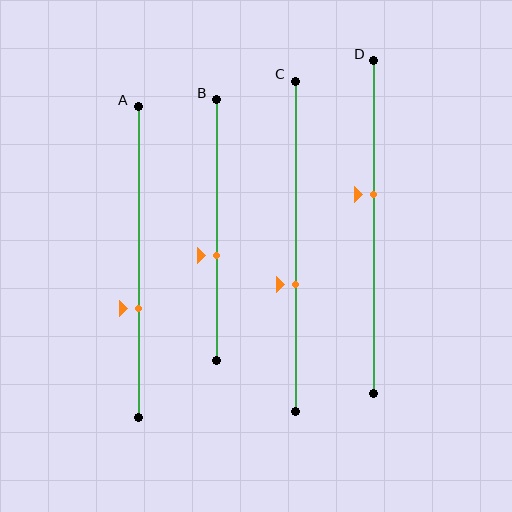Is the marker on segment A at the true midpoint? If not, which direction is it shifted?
No, the marker on segment A is shifted downward by about 15% of the segment length.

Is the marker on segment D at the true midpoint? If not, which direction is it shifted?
No, the marker on segment D is shifted upward by about 10% of the segment length.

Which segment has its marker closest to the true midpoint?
Segment B has its marker closest to the true midpoint.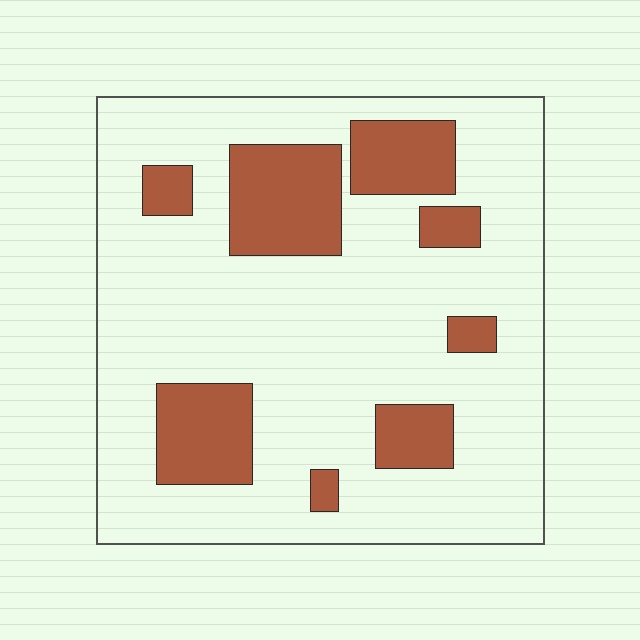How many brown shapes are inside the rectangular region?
8.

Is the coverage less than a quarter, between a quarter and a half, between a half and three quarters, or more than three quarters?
Less than a quarter.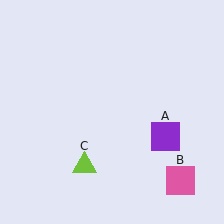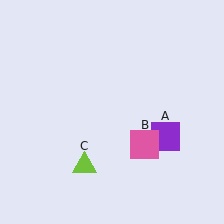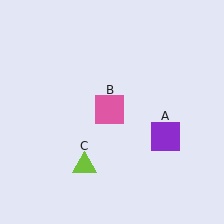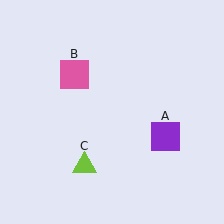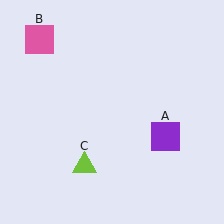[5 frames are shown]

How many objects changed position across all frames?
1 object changed position: pink square (object B).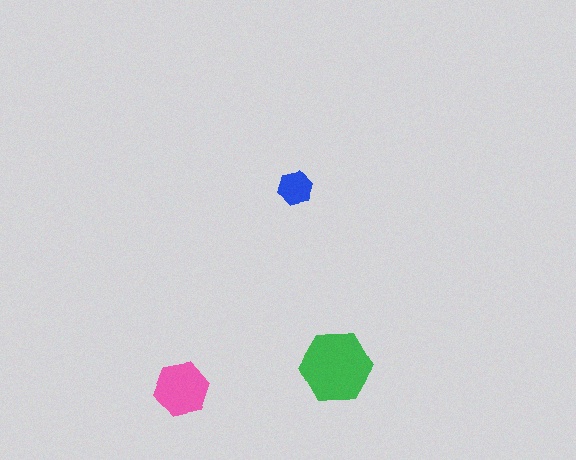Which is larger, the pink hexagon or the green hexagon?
The green one.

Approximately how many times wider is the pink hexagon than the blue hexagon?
About 1.5 times wider.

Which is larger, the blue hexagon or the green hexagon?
The green one.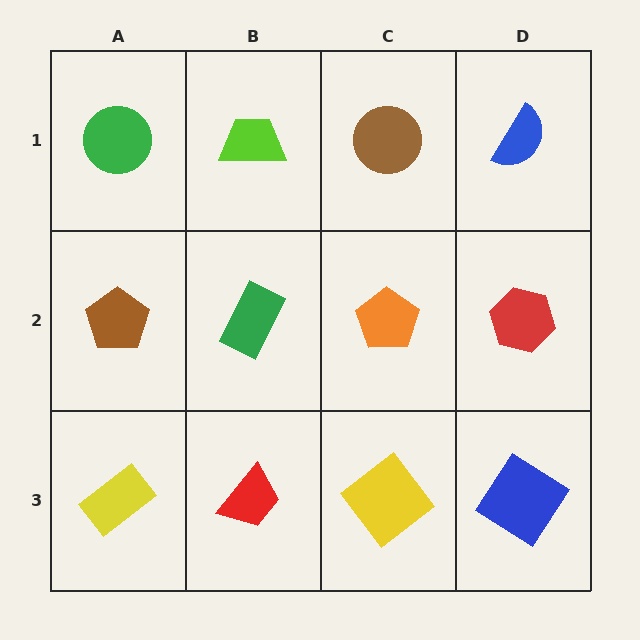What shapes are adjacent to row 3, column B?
A green rectangle (row 2, column B), a yellow rectangle (row 3, column A), a yellow diamond (row 3, column C).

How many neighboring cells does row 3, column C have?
3.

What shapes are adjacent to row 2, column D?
A blue semicircle (row 1, column D), a blue diamond (row 3, column D), an orange pentagon (row 2, column C).